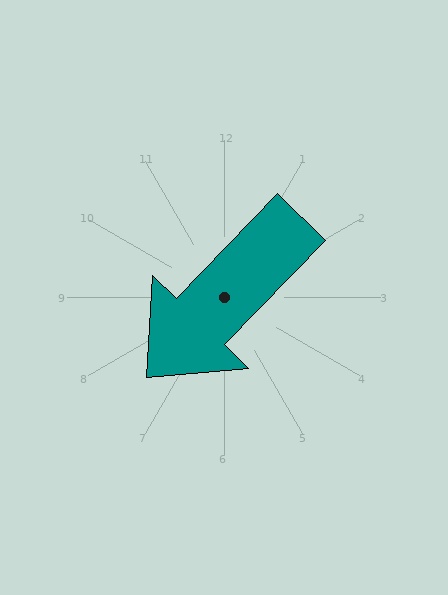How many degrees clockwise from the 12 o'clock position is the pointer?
Approximately 224 degrees.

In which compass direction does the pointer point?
Southwest.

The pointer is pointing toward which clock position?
Roughly 7 o'clock.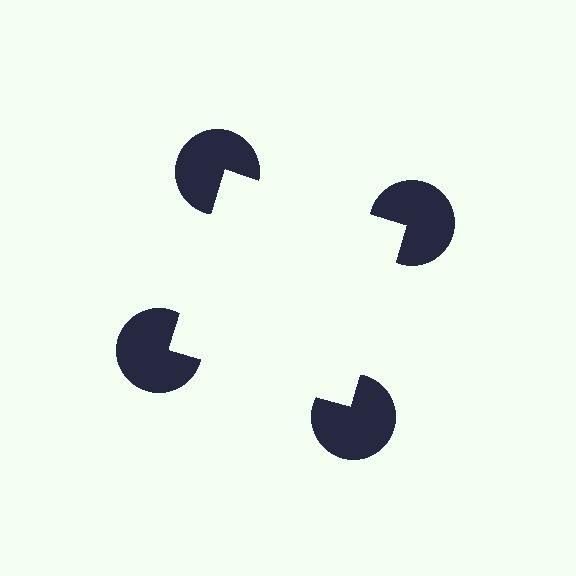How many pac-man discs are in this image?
There are 4 — one at each vertex of the illusory square.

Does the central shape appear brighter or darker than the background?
It typically appears slightly brighter than the background, even though no actual brightness change is drawn.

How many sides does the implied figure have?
4 sides.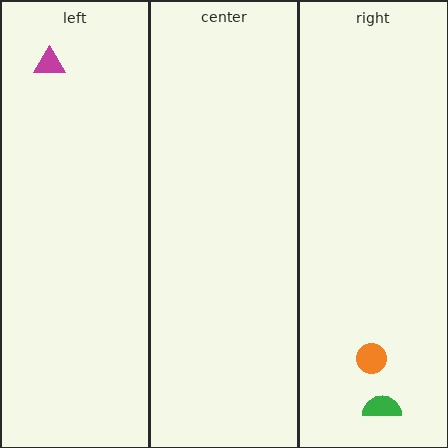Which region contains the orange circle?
The right region.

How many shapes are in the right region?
2.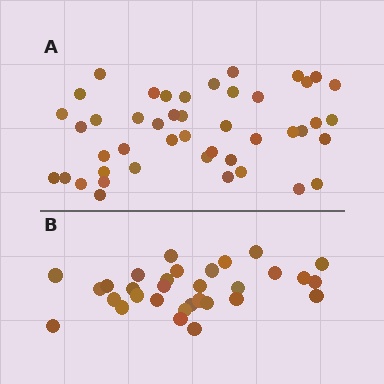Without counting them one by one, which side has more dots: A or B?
Region A (the top region) has more dots.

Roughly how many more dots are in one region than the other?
Region A has approximately 15 more dots than region B.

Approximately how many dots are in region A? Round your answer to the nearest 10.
About 40 dots. (The exact count is 45, which rounds to 40.)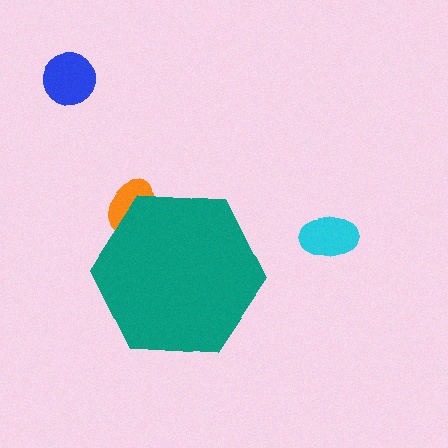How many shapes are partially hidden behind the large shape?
1 shape is partially hidden.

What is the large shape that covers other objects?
A teal hexagon.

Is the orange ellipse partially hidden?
Yes, the orange ellipse is partially hidden behind the teal hexagon.